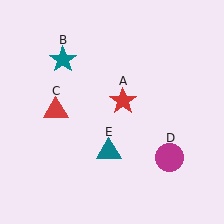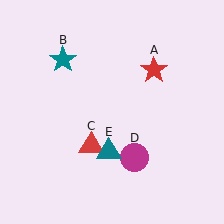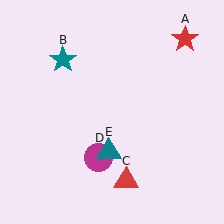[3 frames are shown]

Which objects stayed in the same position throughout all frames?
Teal star (object B) and teal triangle (object E) remained stationary.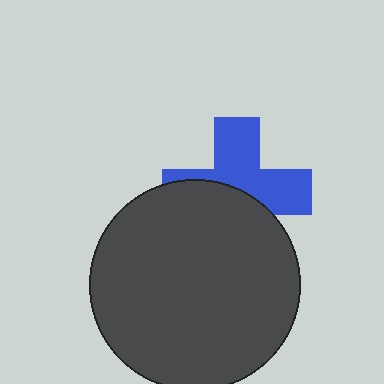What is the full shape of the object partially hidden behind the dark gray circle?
The partially hidden object is a blue cross.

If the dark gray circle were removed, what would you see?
You would see the complete blue cross.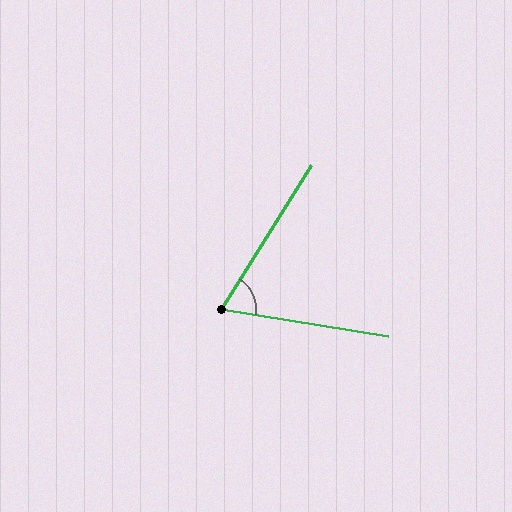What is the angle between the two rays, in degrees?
Approximately 67 degrees.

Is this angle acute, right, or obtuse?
It is acute.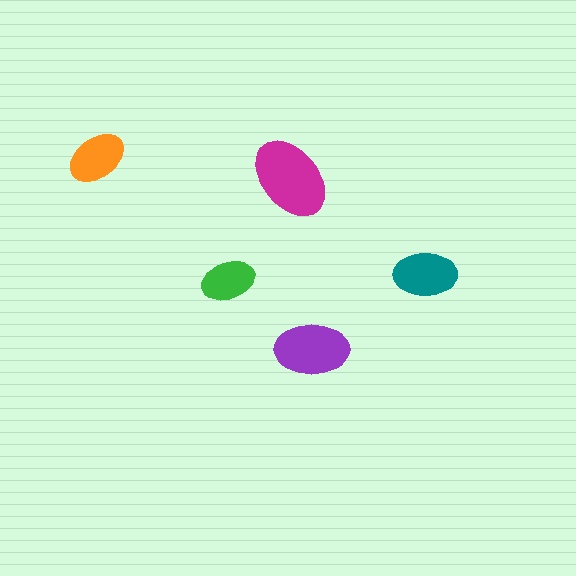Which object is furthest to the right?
The teal ellipse is rightmost.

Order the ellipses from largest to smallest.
the magenta one, the purple one, the teal one, the orange one, the green one.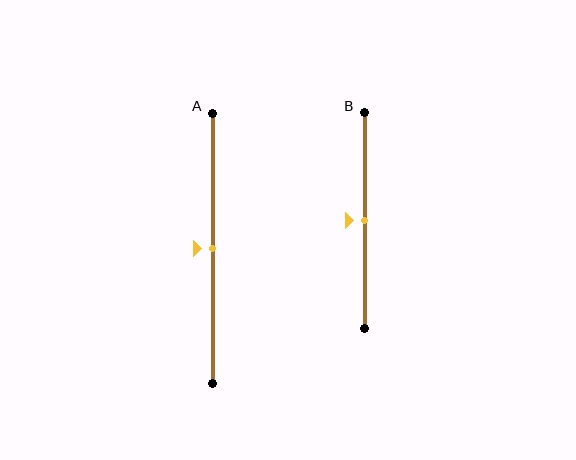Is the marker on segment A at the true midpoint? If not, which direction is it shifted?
Yes, the marker on segment A is at the true midpoint.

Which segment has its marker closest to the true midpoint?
Segment A has its marker closest to the true midpoint.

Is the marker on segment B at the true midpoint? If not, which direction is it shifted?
Yes, the marker on segment B is at the true midpoint.